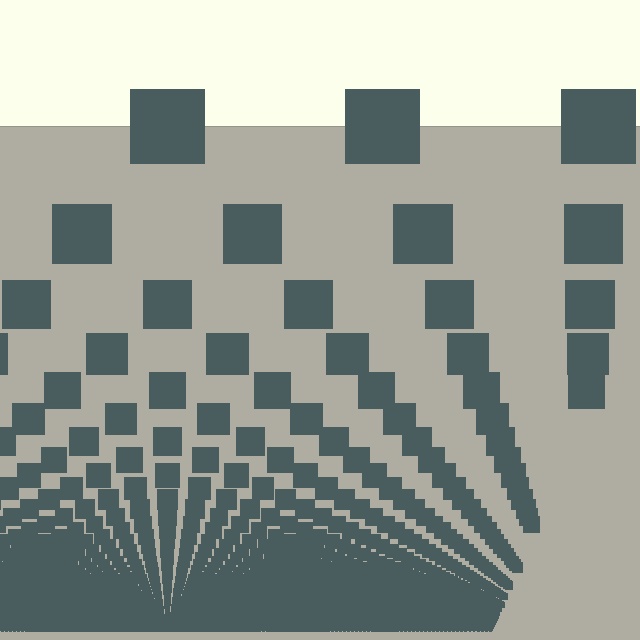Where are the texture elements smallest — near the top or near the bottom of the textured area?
Near the bottom.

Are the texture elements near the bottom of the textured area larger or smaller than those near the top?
Smaller. The gradient is inverted — elements near the bottom are smaller and denser.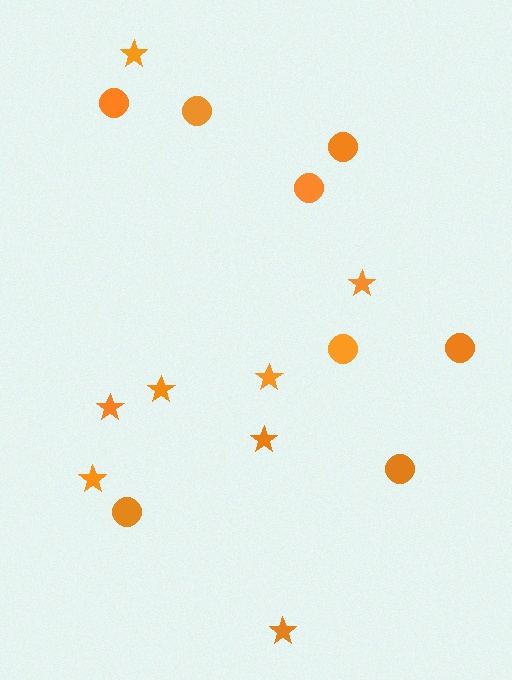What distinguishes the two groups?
There are 2 groups: one group of circles (8) and one group of stars (8).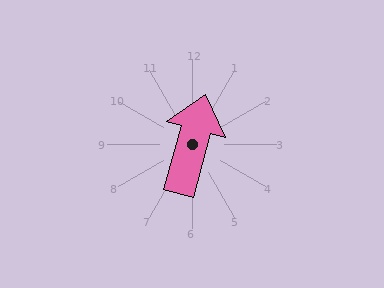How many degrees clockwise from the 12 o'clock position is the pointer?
Approximately 15 degrees.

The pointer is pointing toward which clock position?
Roughly 1 o'clock.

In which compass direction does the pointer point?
North.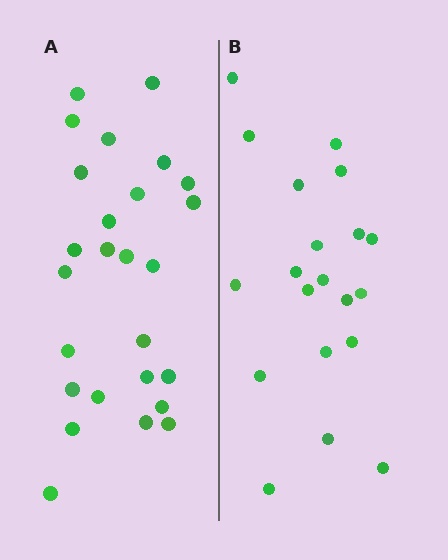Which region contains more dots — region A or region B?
Region A (the left region) has more dots.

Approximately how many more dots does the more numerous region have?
Region A has about 6 more dots than region B.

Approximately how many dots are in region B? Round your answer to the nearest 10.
About 20 dots.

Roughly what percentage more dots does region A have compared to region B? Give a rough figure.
About 30% more.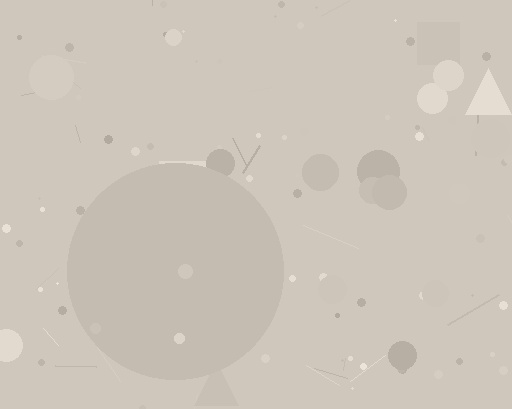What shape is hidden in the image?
A circle is hidden in the image.